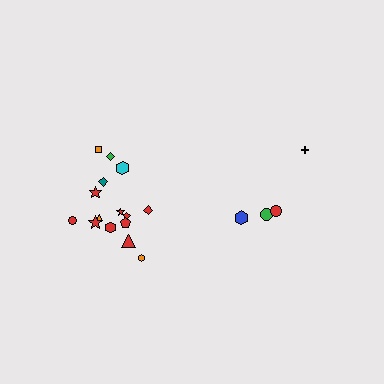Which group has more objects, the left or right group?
The left group.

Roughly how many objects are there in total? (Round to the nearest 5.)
Roughly 20 objects in total.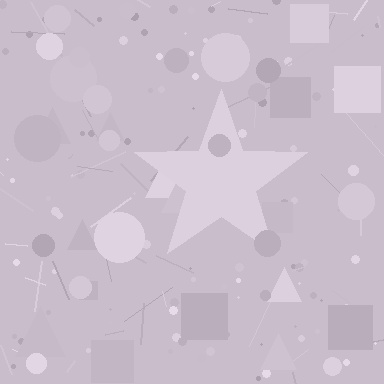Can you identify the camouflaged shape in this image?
The camouflaged shape is a star.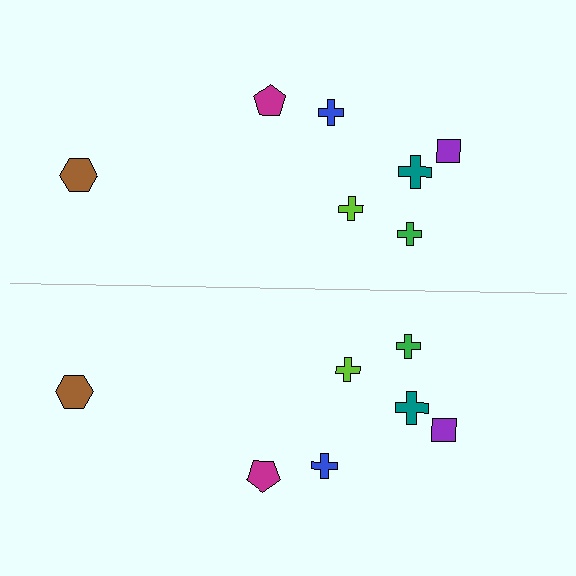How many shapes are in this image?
There are 14 shapes in this image.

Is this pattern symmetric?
Yes, this pattern has bilateral (reflection) symmetry.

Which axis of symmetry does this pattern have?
The pattern has a horizontal axis of symmetry running through the center of the image.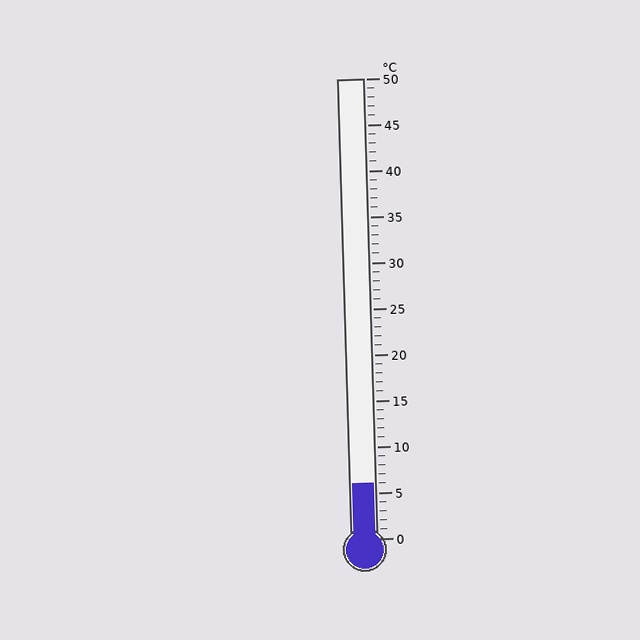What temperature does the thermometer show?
The thermometer shows approximately 6°C.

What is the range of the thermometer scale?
The thermometer scale ranges from 0°C to 50°C.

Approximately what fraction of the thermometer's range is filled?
The thermometer is filled to approximately 10% of its range.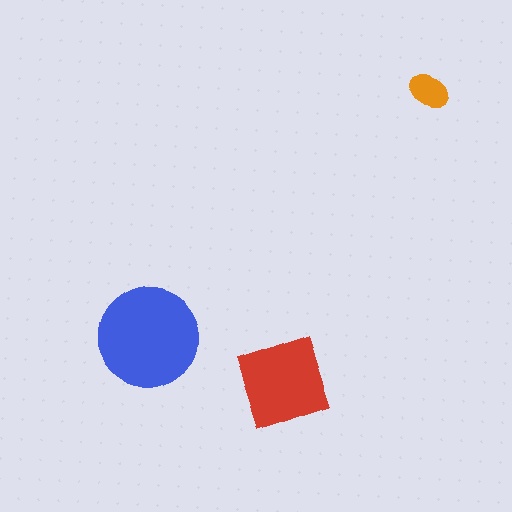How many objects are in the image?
There are 3 objects in the image.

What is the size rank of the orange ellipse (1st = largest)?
3rd.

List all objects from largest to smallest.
The blue circle, the red diamond, the orange ellipse.